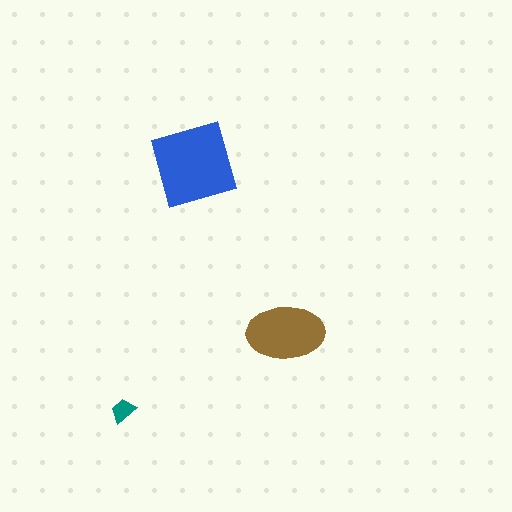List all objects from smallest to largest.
The teal trapezoid, the brown ellipse, the blue square.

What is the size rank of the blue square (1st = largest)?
1st.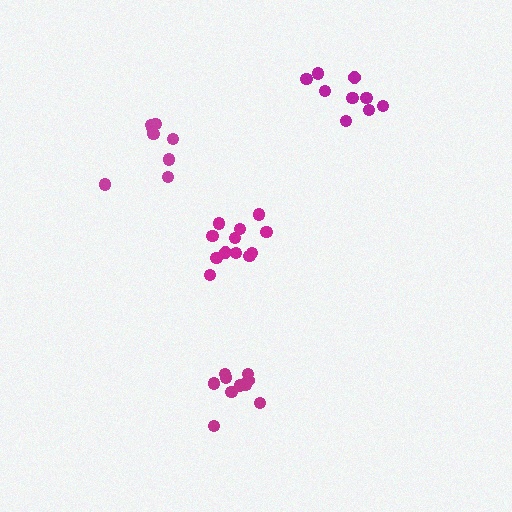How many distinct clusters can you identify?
There are 4 distinct clusters.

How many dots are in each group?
Group 1: 12 dots, Group 2: 8 dots, Group 3: 10 dots, Group 4: 9 dots (39 total).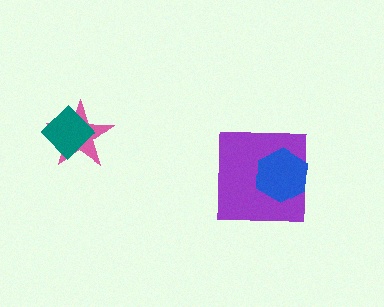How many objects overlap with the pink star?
1 object overlaps with the pink star.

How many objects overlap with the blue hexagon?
1 object overlaps with the blue hexagon.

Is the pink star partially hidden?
Yes, it is partially covered by another shape.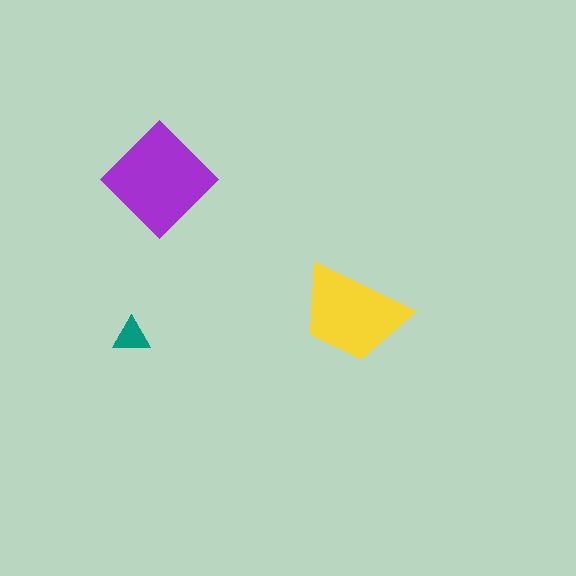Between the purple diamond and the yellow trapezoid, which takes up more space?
The purple diamond.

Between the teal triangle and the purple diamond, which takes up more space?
The purple diamond.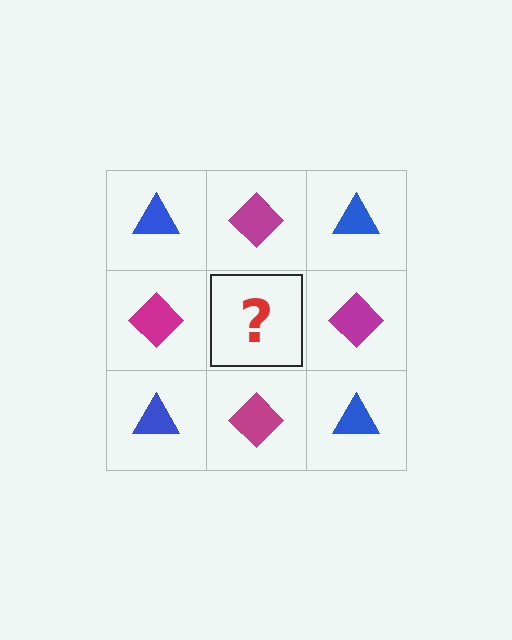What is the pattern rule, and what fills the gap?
The rule is that it alternates blue triangle and magenta diamond in a checkerboard pattern. The gap should be filled with a blue triangle.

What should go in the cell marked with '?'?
The missing cell should contain a blue triangle.